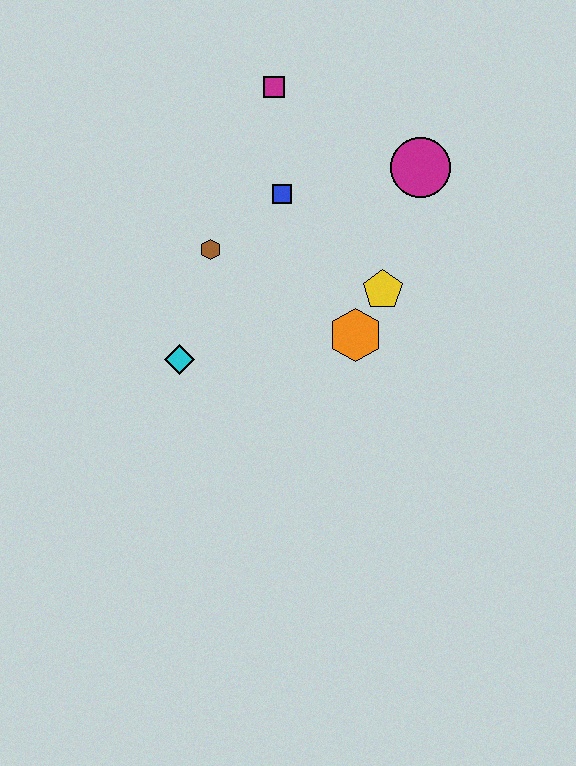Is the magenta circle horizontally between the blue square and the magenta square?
No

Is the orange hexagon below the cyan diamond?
No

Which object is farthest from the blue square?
The cyan diamond is farthest from the blue square.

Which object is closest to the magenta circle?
The yellow pentagon is closest to the magenta circle.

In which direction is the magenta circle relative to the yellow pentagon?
The magenta circle is above the yellow pentagon.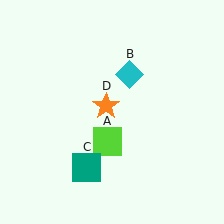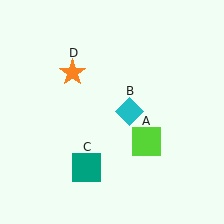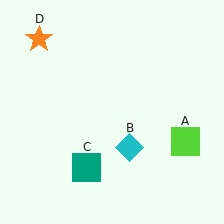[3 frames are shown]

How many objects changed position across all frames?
3 objects changed position: lime square (object A), cyan diamond (object B), orange star (object D).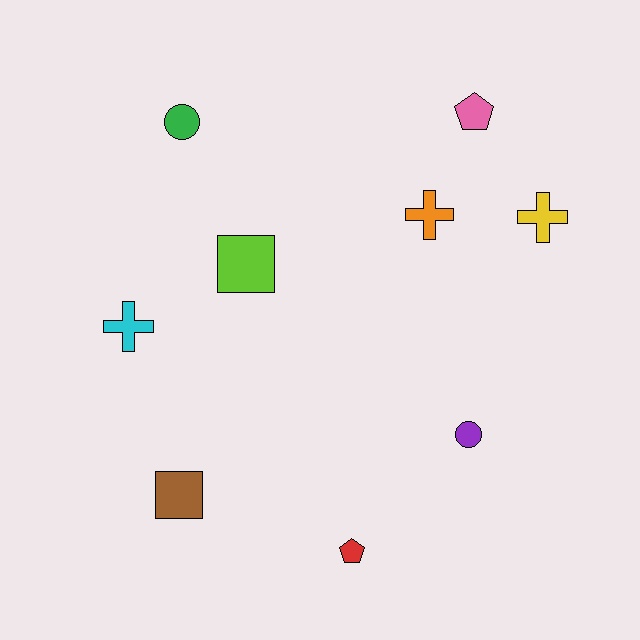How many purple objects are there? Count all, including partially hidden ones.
There is 1 purple object.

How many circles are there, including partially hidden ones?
There are 2 circles.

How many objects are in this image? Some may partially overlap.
There are 9 objects.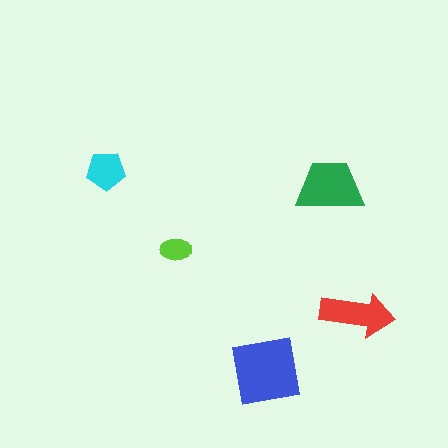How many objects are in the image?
There are 5 objects in the image.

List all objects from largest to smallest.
The blue square, the green trapezoid, the red arrow, the cyan pentagon, the lime ellipse.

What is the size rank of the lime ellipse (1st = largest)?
5th.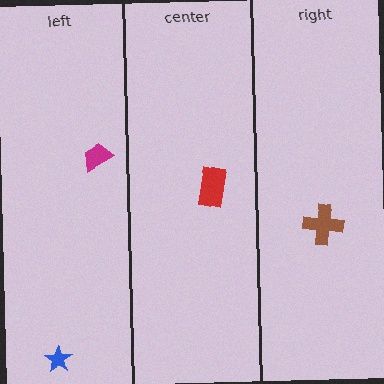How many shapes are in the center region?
1.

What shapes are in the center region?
The red rectangle.